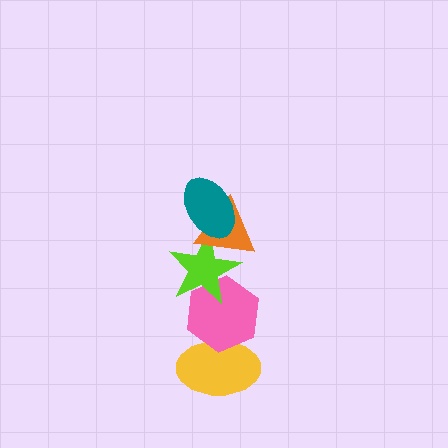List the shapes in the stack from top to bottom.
From top to bottom: the teal ellipse, the orange triangle, the lime star, the pink hexagon, the yellow ellipse.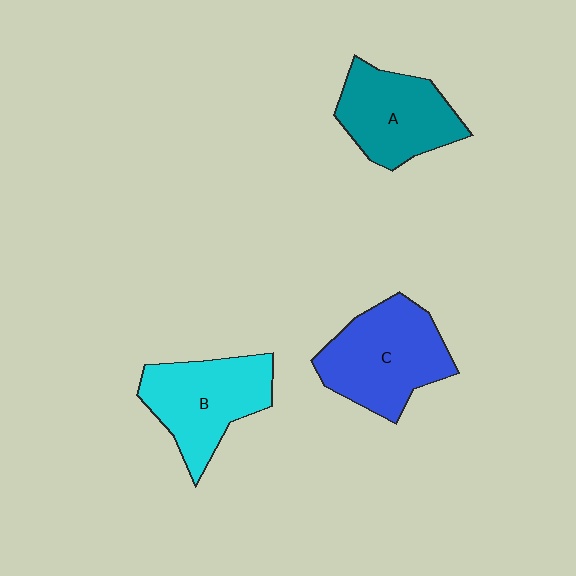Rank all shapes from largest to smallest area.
From largest to smallest: C (blue), B (cyan), A (teal).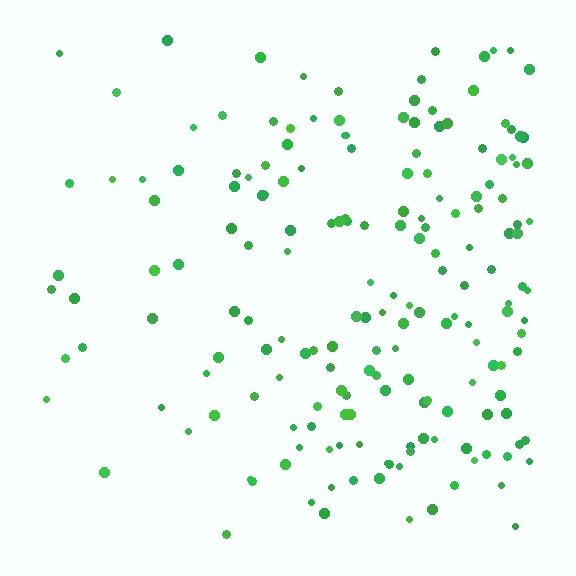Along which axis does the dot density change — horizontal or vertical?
Horizontal.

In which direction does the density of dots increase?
From left to right, with the right side densest.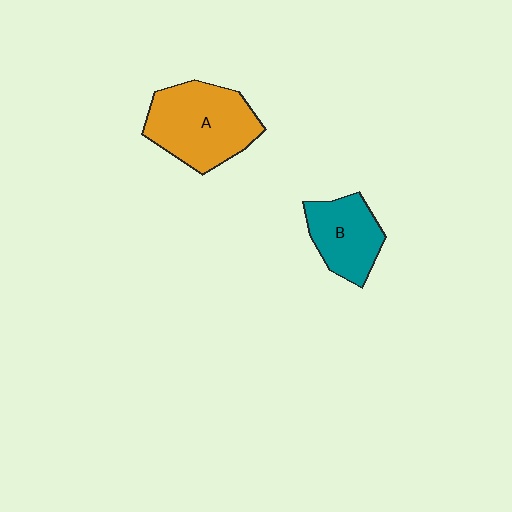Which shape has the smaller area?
Shape B (teal).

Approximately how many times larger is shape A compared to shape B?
Approximately 1.5 times.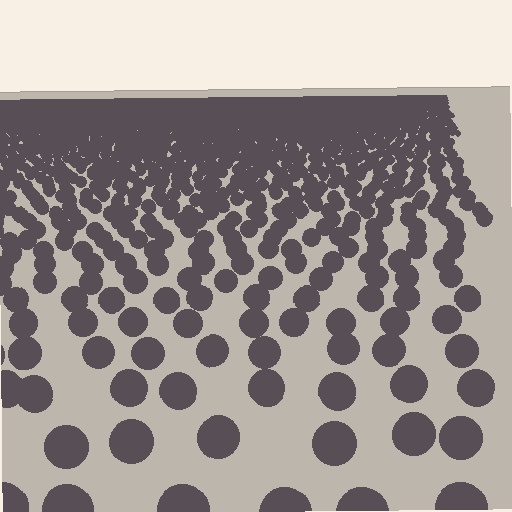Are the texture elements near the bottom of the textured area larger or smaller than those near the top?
Larger. Near the bottom, elements are closer to the viewer and appear at a bigger on-screen size.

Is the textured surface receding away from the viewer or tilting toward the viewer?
The surface is receding away from the viewer. Texture elements get smaller and denser toward the top.